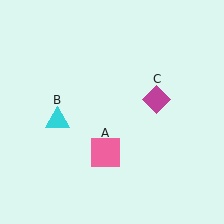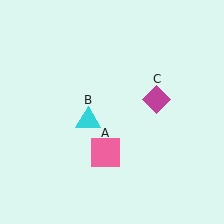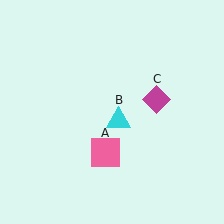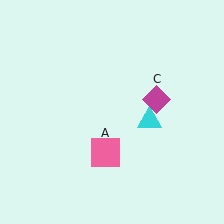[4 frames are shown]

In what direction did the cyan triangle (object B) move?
The cyan triangle (object B) moved right.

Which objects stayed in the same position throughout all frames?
Pink square (object A) and magenta diamond (object C) remained stationary.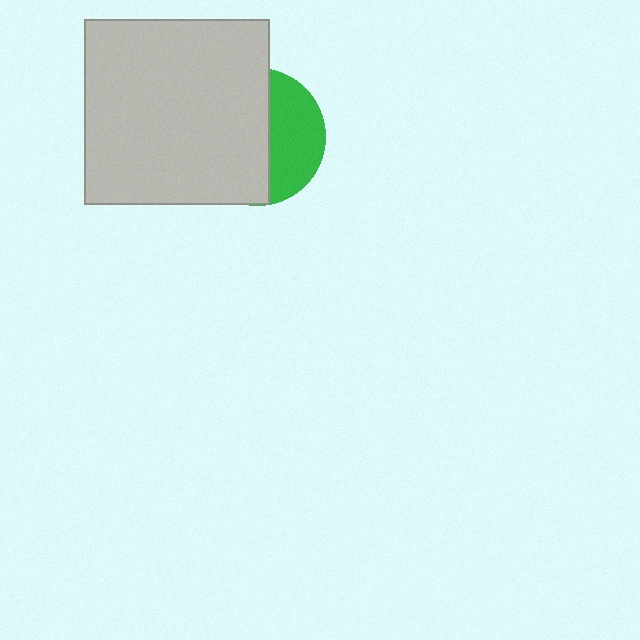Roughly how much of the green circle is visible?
A small part of it is visible (roughly 39%).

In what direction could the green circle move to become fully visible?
The green circle could move right. That would shift it out from behind the light gray square entirely.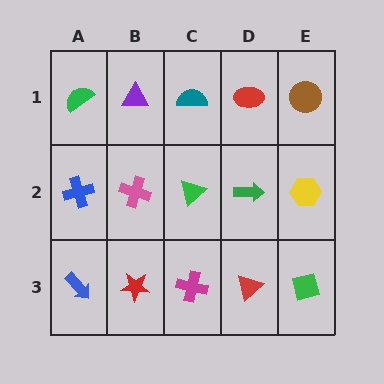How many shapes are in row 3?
5 shapes.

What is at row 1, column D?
A red ellipse.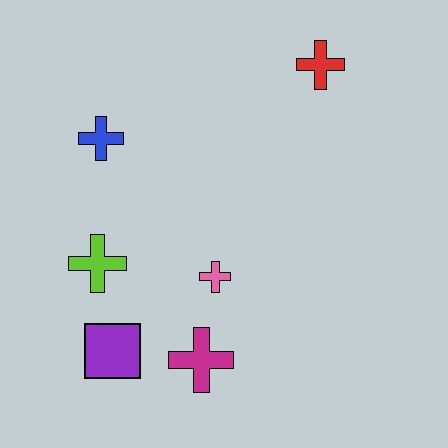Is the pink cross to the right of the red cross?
No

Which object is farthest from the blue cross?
The magenta cross is farthest from the blue cross.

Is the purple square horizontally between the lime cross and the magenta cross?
Yes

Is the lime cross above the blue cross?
No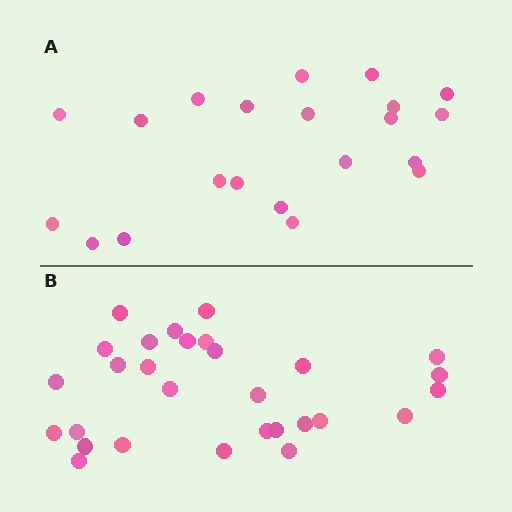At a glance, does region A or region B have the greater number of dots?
Region B (the bottom region) has more dots.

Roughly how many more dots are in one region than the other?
Region B has roughly 8 or so more dots than region A.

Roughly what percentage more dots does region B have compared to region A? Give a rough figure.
About 40% more.